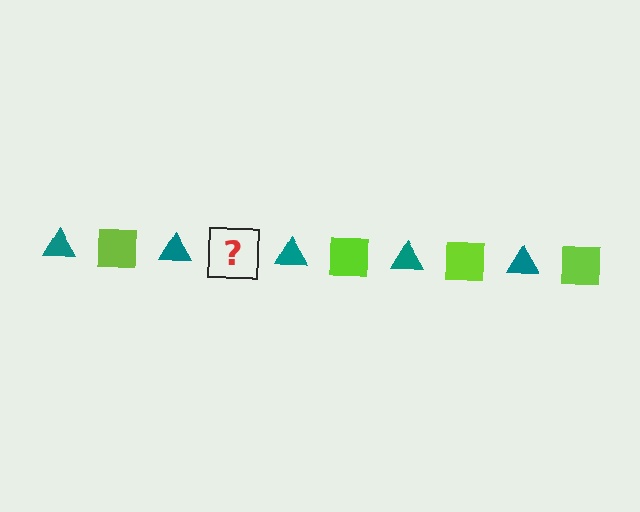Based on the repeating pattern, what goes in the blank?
The blank should be a lime square.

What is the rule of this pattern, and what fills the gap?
The rule is that the pattern alternates between teal triangle and lime square. The gap should be filled with a lime square.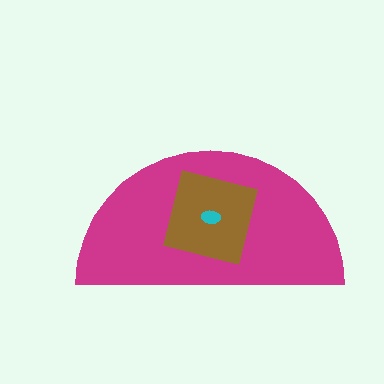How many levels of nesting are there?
3.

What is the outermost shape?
The magenta semicircle.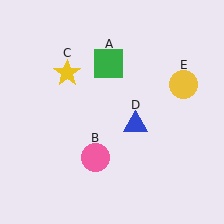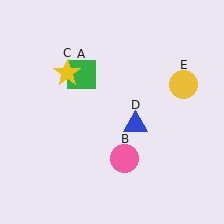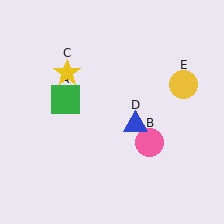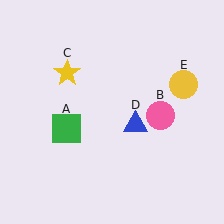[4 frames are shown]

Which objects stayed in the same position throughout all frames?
Yellow star (object C) and blue triangle (object D) and yellow circle (object E) remained stationary.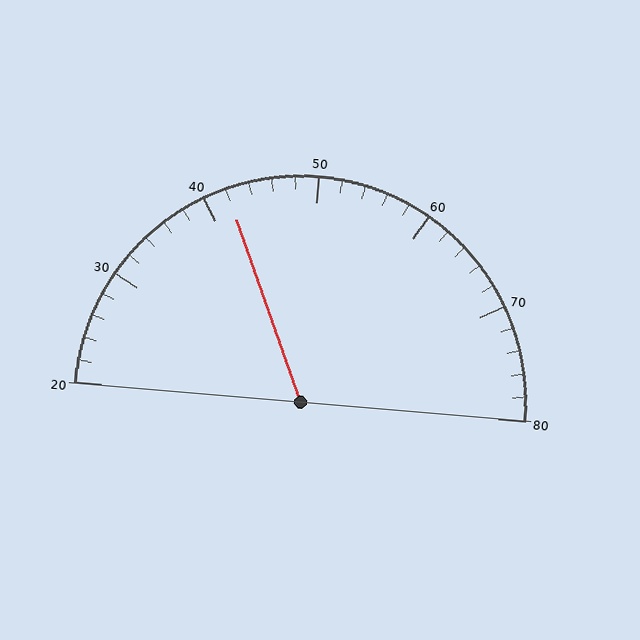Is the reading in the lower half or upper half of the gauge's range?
The reading is in the lower half of the range (20 to 80).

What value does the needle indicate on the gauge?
The needle indicates approximately 42.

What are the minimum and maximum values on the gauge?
The gauge ranges from 20 to 80.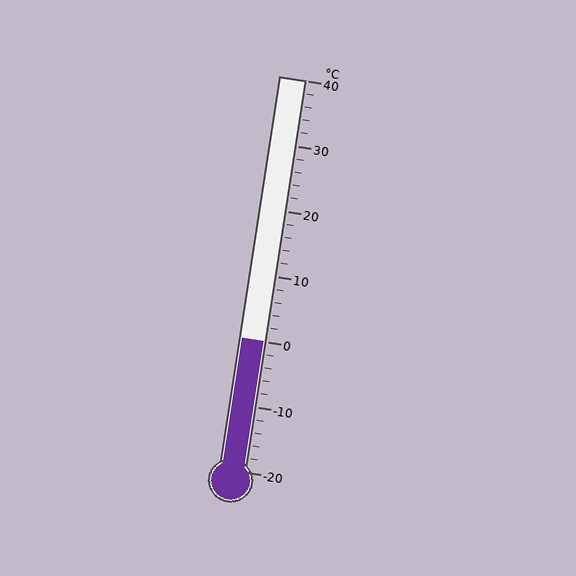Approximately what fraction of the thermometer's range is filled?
The thermometer is filled to approximately 35% of its range.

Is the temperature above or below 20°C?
The temperature is below 20°C.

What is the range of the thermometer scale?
The thermometer scale ranges from -20°C to 40°C.